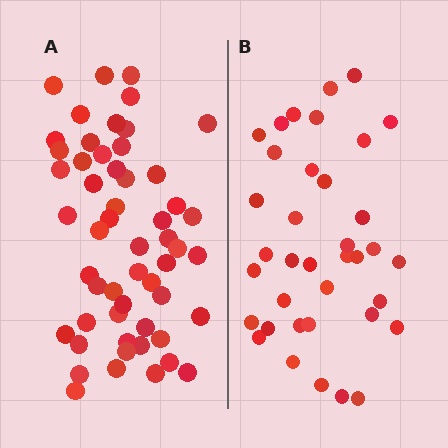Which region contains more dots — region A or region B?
Region A (the left region) has more dots.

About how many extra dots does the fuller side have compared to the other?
Region A has approximately 15 more dots than region B.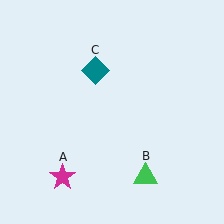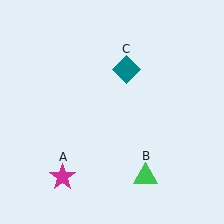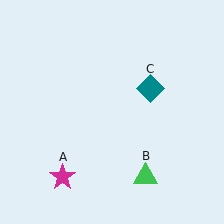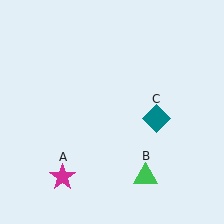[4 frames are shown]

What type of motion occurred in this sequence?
The teal diamond (object C) rotated clockwise around the center of the scene.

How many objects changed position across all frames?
1 object changed position: teal diamond (object C).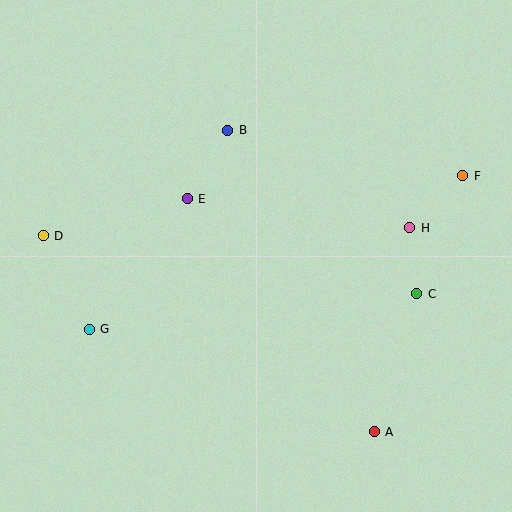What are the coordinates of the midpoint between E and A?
The midpoint between E and A is at (281, 315).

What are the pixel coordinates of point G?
Point G is at (89, 329).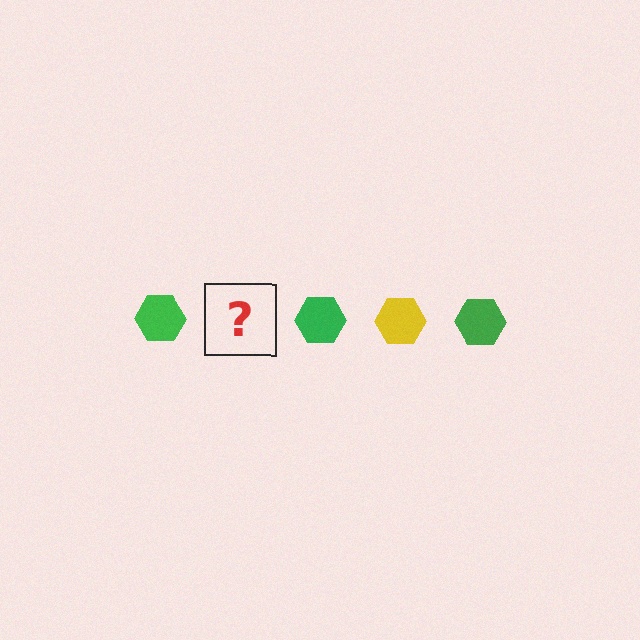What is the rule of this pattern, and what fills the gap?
The rule is that the pattern cycles through green, yellow hexagons. The gap should be filled with a yellow hexagon.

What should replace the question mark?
The question mark should be replaced with a yellow hexagon.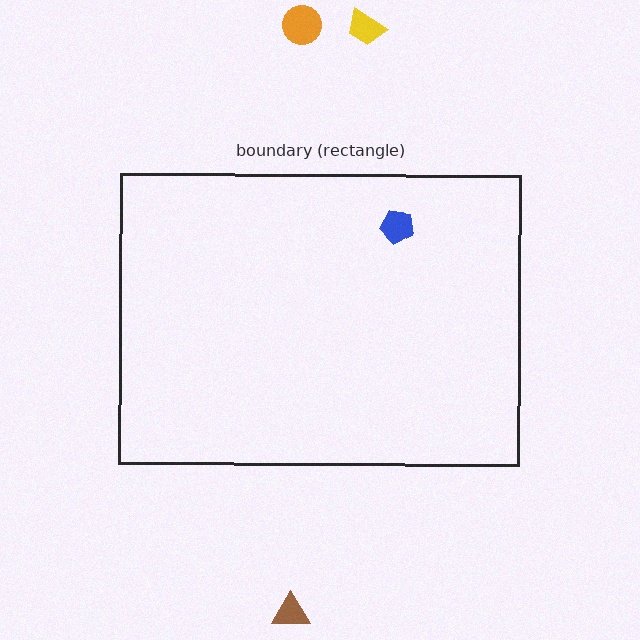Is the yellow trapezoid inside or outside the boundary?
Outside.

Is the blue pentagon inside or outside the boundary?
Inside.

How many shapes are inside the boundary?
1 inside, 3 outside.